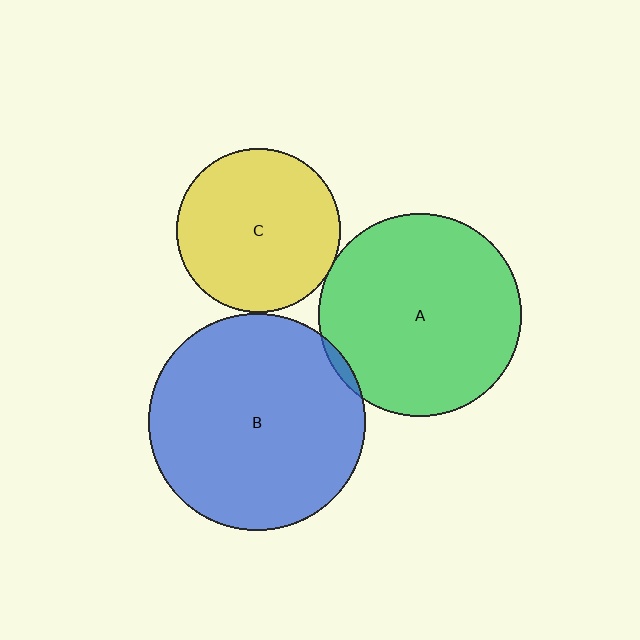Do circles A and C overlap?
Yes.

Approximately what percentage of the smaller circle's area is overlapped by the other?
Approximately 5%.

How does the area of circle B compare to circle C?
Approximately 1.7 times.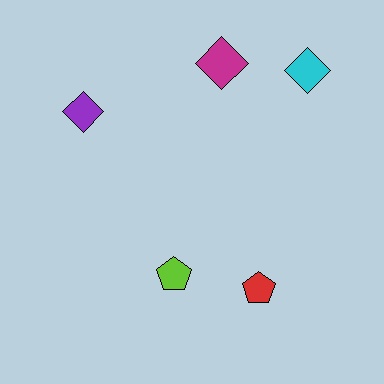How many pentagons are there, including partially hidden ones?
There are 2 pentagons.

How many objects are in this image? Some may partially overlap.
There are 5 objects.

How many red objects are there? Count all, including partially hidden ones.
There is 1 red object.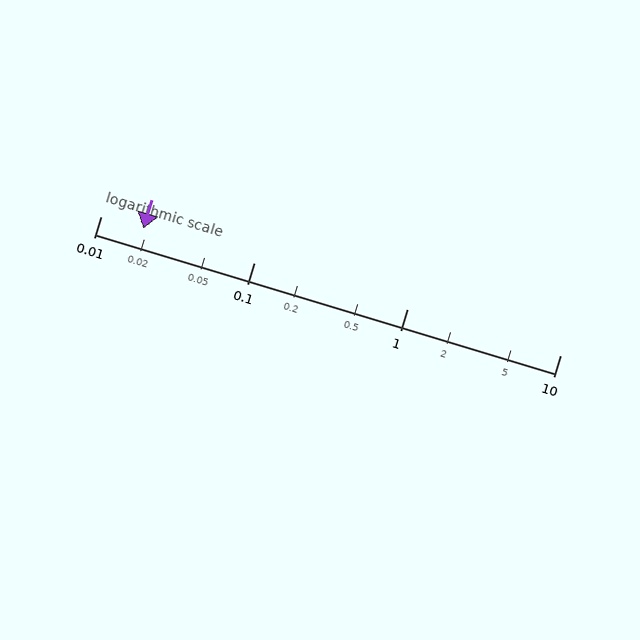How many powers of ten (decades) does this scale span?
The scale spans 3 decades, from 0.01 to 10.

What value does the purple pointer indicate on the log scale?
The pointer indicates approximately 0.019.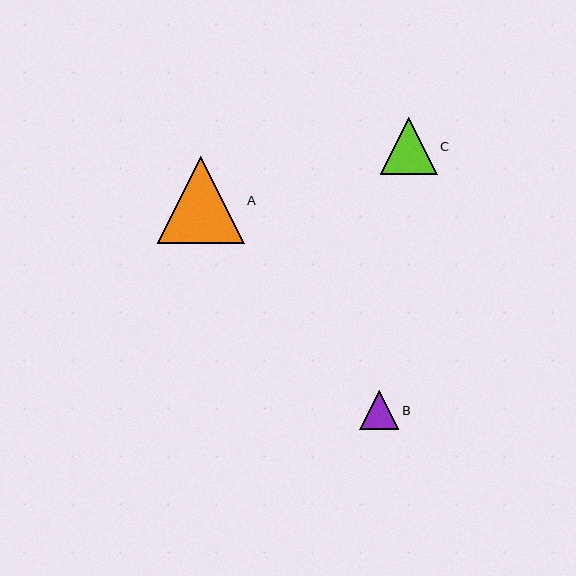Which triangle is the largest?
Triangle A is the largest with a size of approximately 87 pixels.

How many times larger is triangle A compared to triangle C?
Triangle A is approximately 1.5 times the size of triangle C.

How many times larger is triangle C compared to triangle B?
Triangle C is approximately 1.5 times the size of triangle B.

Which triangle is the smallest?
Triangle B is the smallest with a size of approximately 39 pixels.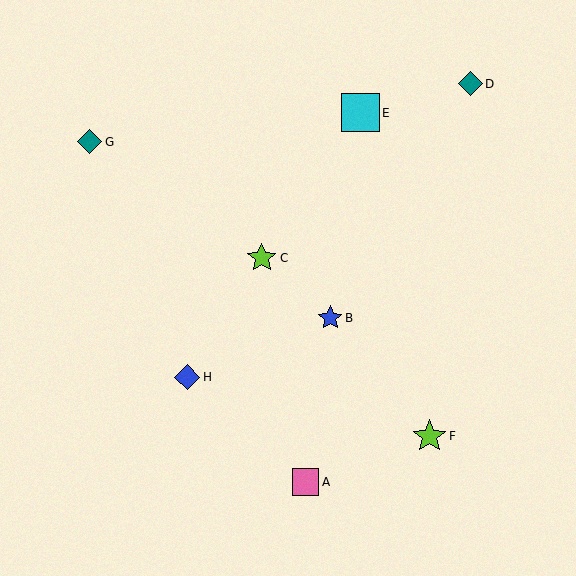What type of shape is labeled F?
Shape F is a lime star.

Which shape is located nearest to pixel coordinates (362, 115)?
The cyan square (labeled E) at (360, 113) is nearest to that location.